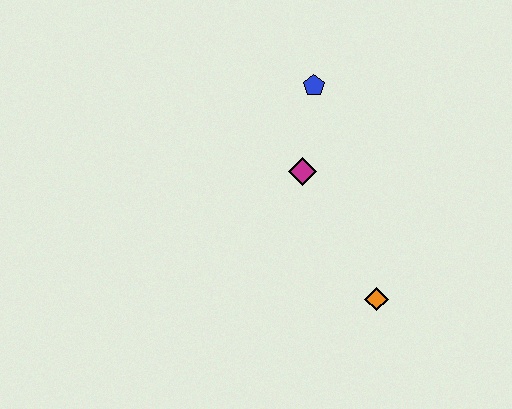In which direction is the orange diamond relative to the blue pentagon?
The orange diamond is below the blue pentagon.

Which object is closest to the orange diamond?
The magenta diamond is closest to the orange diamond.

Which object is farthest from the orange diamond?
The blue pentagon is farthest from the orange diamond.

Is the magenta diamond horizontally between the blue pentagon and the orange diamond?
No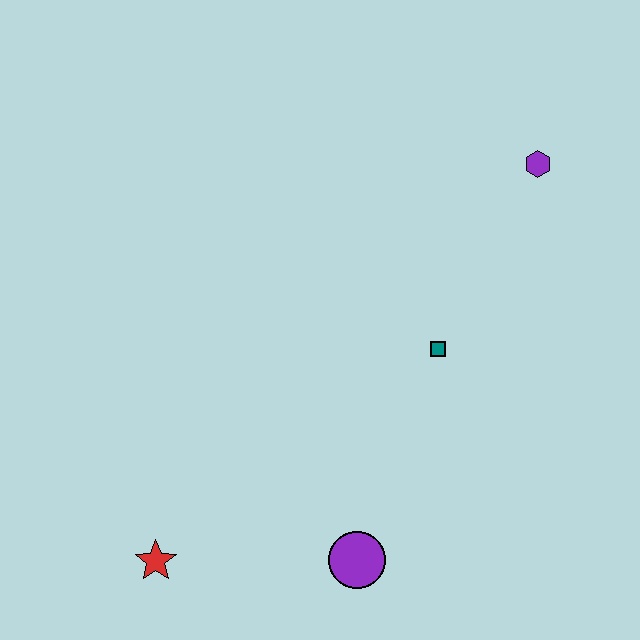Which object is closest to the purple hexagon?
The teal square is closest to the purple hexagon.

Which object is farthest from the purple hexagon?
The red star is farthest from the purple hexagon.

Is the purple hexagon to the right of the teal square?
Yes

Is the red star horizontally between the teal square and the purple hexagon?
No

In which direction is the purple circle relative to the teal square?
The purple circle is below the teal square.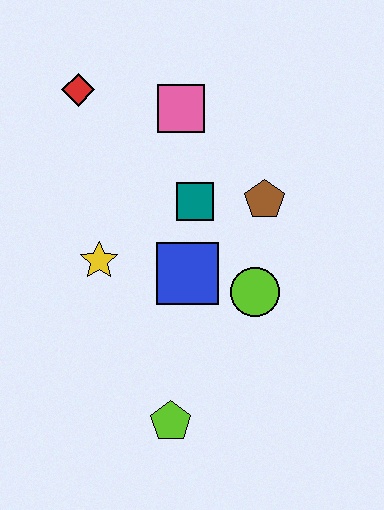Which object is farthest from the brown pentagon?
The lime pentagon is farthest from the brown pentagon.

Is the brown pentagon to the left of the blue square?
No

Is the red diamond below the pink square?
No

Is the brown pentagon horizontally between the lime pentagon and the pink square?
No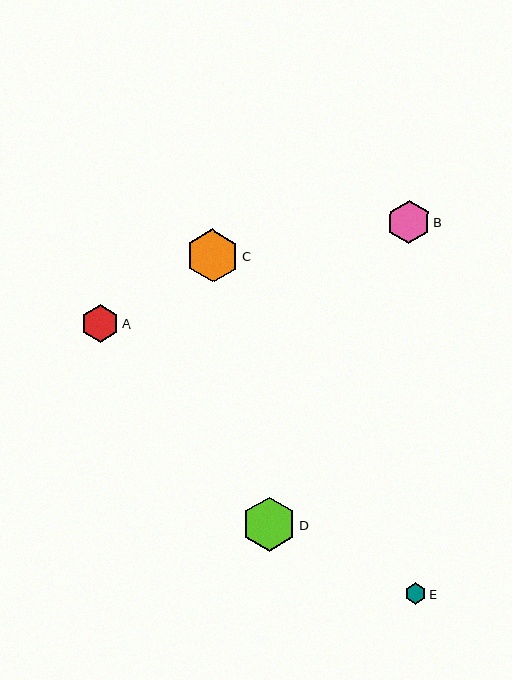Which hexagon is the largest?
Hexagon D is the largest with a size of approximately 54 pixels.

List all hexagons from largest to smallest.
From largest to smallest: D, C, B, A, E.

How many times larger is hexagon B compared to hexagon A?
Hexagon B is approximately 1.1 times the size of hexagon A.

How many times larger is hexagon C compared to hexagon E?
Hexagon C is approximately 2.5 times the size of hexagon E.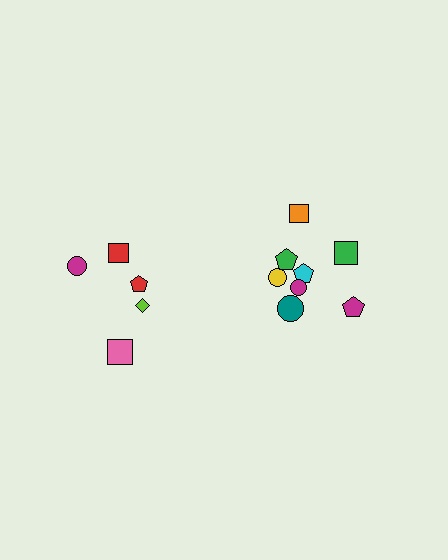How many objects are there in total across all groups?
There are 13 objects.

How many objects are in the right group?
There are 8 objects.